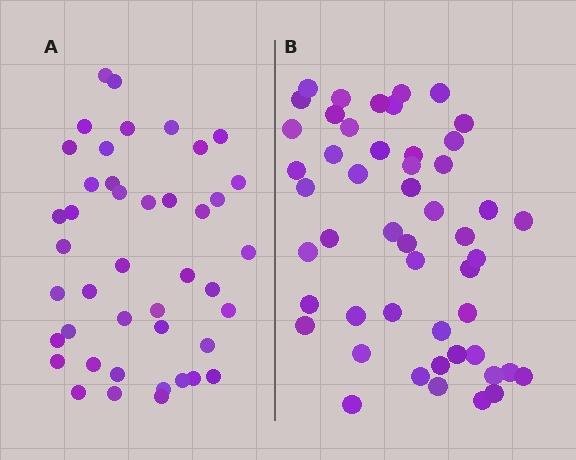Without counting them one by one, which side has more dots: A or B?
Region B (the right region) has more dots.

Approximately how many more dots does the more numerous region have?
Region B has roughly 8 or so more dots than region A.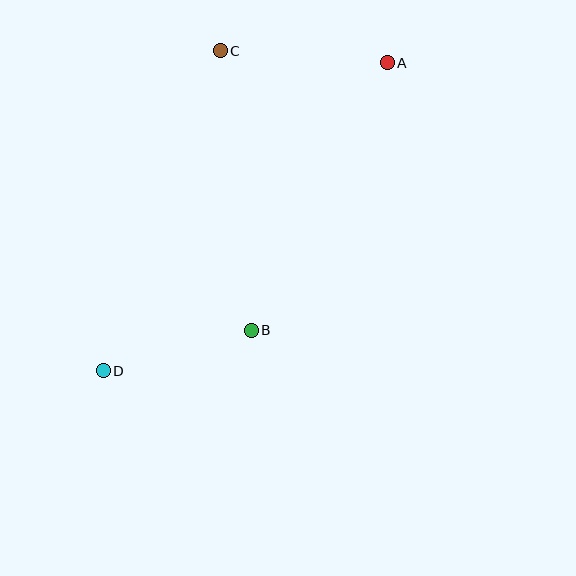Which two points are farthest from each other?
Points A and D are farthest from each other.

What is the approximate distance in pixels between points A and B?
The distance between A and B is approximately 300 pixels.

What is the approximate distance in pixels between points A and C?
The distance between A and C is approximately 167 pixels.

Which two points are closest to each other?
Points B and D are closest to each other.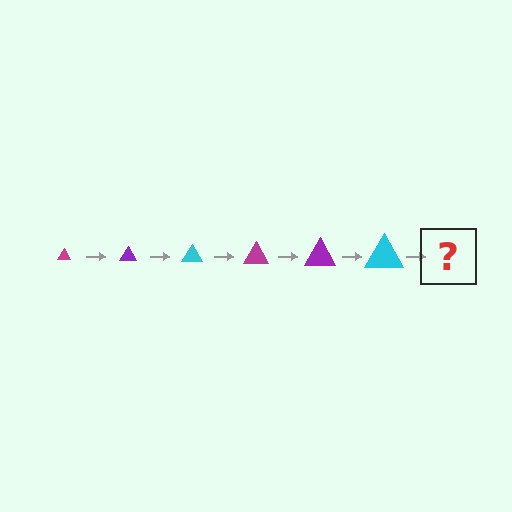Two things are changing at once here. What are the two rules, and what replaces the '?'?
The two rules are that the triangle grows larger each step and the color cycles through magenta, purple, and cyan. The '?' should be a magenta triangle, larger than the previous one.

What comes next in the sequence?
The next element should be a magenta triangle, larger than the previous one.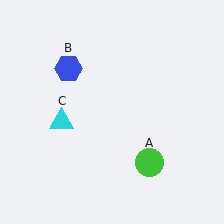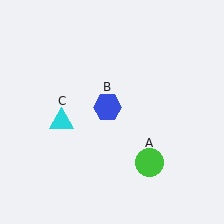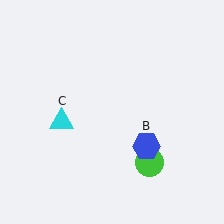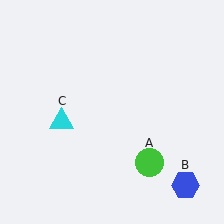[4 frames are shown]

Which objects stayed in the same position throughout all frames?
Green circle (object A) and cyan triangle (object C) remained stationary.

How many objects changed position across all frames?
1 object changed position: blue hexagon (object B).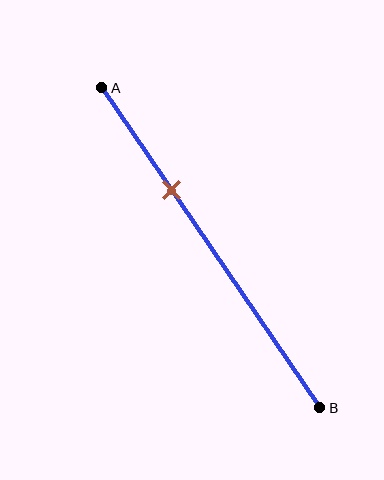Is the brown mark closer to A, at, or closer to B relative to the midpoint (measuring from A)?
The brown mark is closer to point A than the midpoint of segment AB.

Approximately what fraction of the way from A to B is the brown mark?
The brown mark is approximately 30% of the way from A to B.